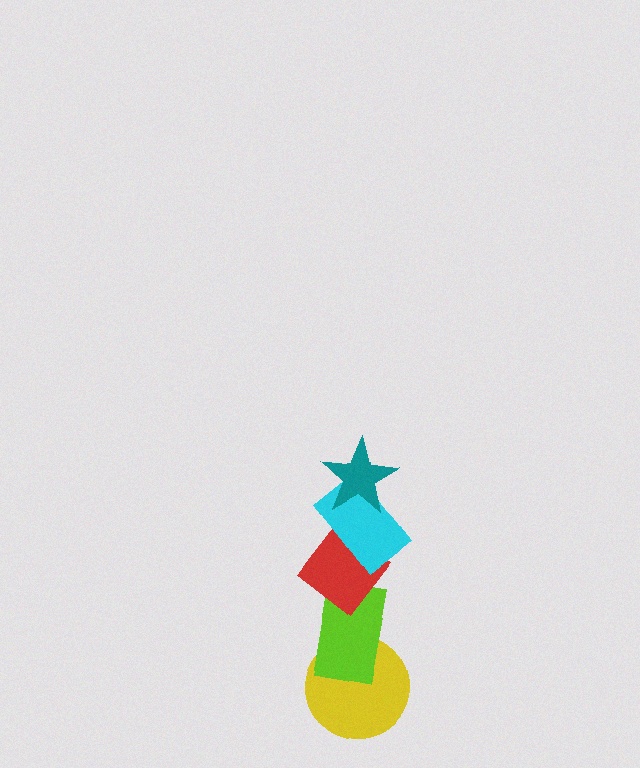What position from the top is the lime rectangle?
The lime rectangle is 4th from the top.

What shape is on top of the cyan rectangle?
The teal star is on top of the cyan rectangle.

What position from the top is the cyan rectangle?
The cyan rectangle is 2nd from the top.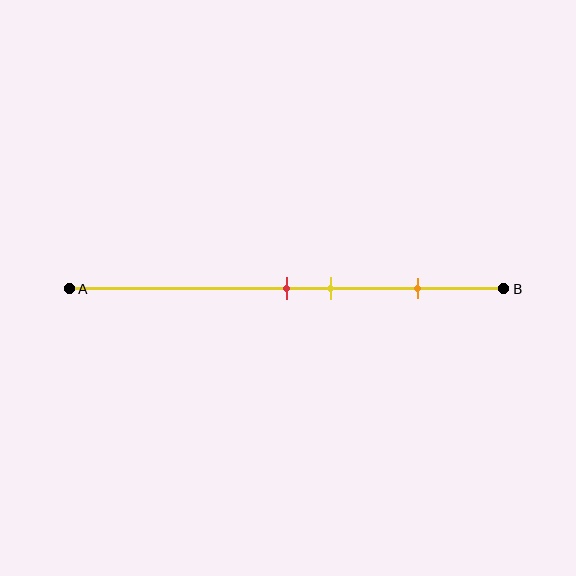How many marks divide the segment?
There are 3 marks dividing the segment.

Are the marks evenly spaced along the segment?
No, the marks are not evenly spaced.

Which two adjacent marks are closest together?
The red and yellow marks are the closest adjacent pair.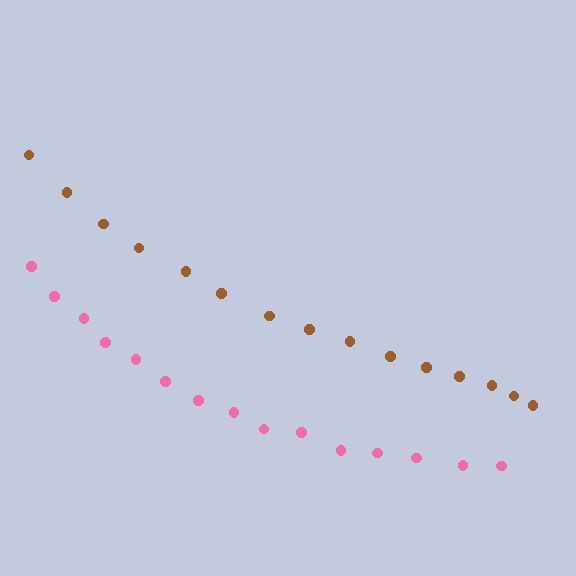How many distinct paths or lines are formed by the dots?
There are 2 distinct paths.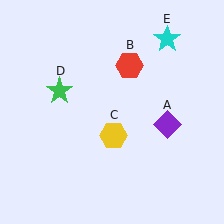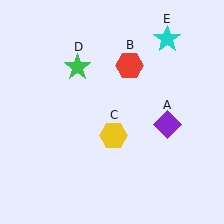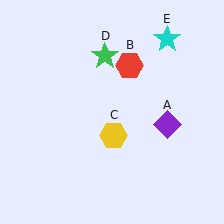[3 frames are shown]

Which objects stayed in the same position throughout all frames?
Purple diamond (object A) and red hexagon (object B) and yellow hexagon (object C) and cyan star (object E) remained stationary.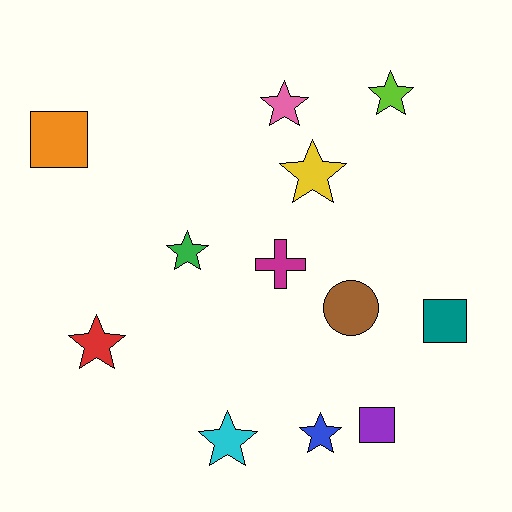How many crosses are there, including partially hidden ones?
There is 1 cross.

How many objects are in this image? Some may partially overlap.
There are 12 objects.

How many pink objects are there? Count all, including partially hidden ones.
There is 1 pink object.